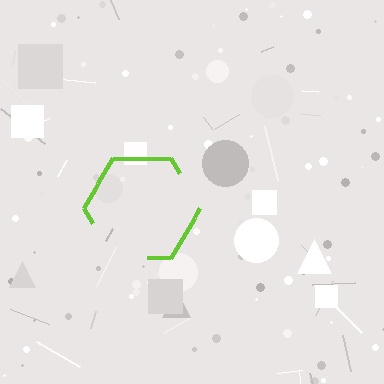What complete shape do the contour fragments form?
The contour fragments form a hexagon.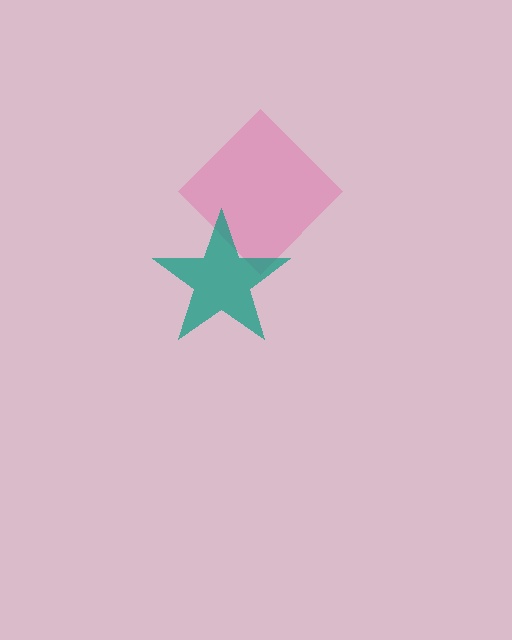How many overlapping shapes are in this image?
There are 2 overlapping shapes in the image.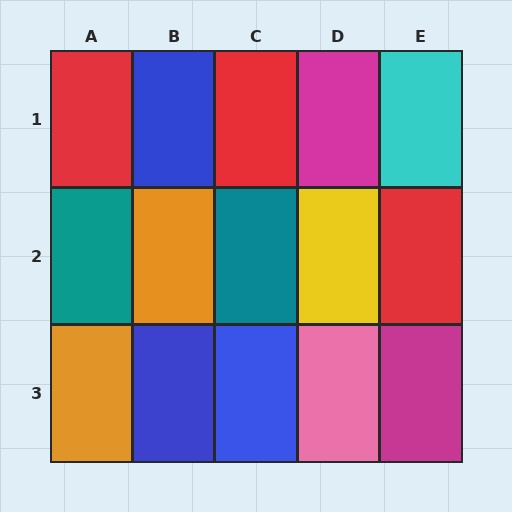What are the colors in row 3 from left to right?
Orange, blue, blue, pink, magenta.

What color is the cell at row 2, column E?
Red.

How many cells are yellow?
1 cell is yellow.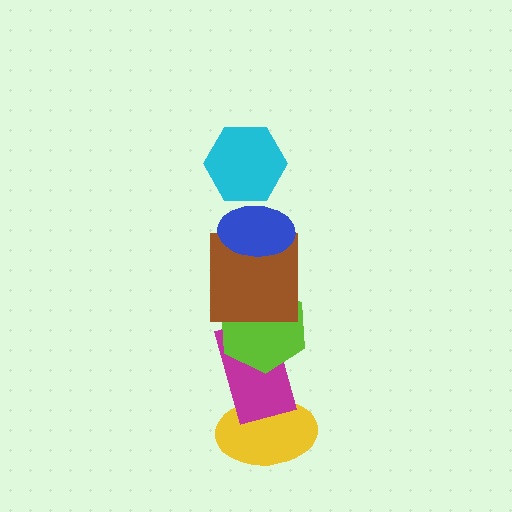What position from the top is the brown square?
The brown square is 3rd from the top.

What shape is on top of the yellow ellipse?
The magenta rectangle is on top of the yellow ellipse.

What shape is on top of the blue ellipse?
The cyan hexagon is on top of the blue ellipse.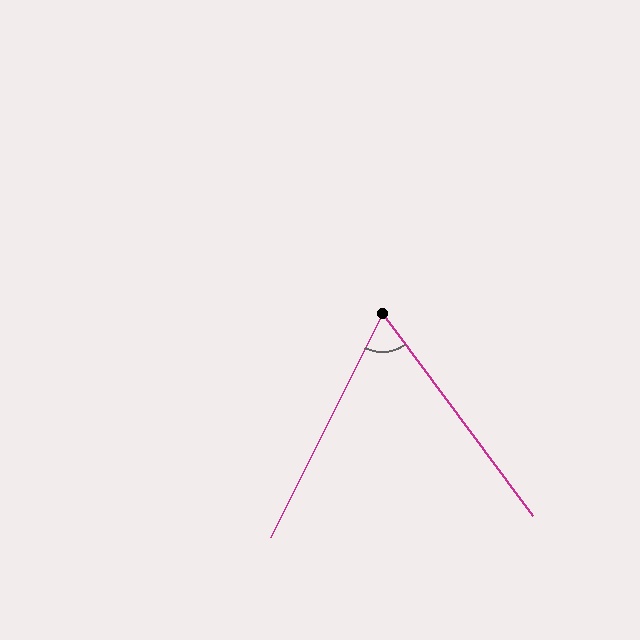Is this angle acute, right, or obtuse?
It is acute.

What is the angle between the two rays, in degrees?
Approximately 63 degrees.